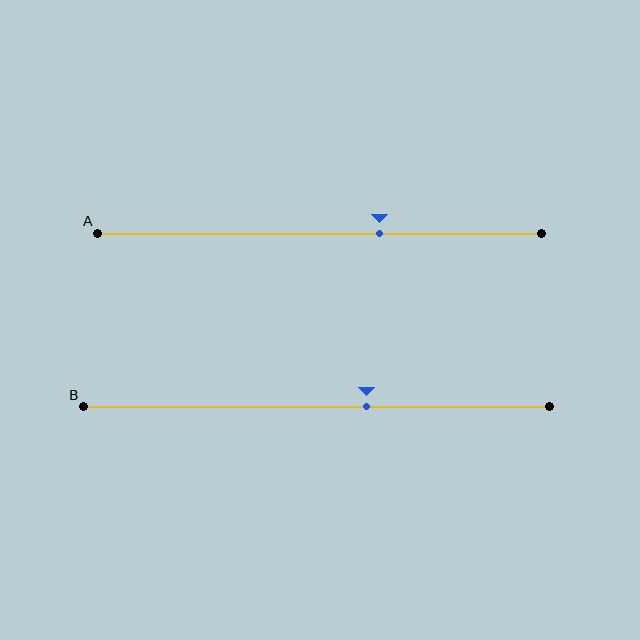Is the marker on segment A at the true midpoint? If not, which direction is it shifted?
No, the marker on segment A is shifted to the right by about 14% of the segment length.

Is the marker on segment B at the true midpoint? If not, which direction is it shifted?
No, the marker on segment B is shifted to the right by about 11% of the segment length.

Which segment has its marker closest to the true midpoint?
Segment B has its marker closest to the true midpoint.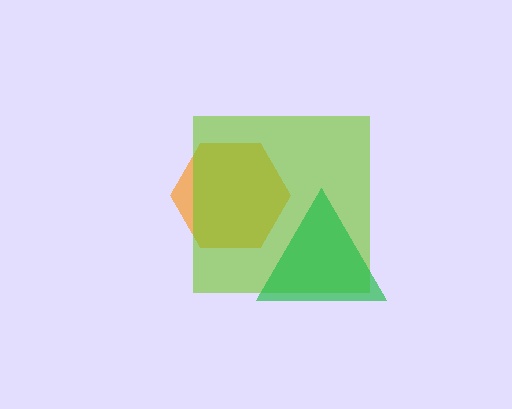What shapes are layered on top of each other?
The layered shapes are: an orange hexagon, a lime square, a green triangle.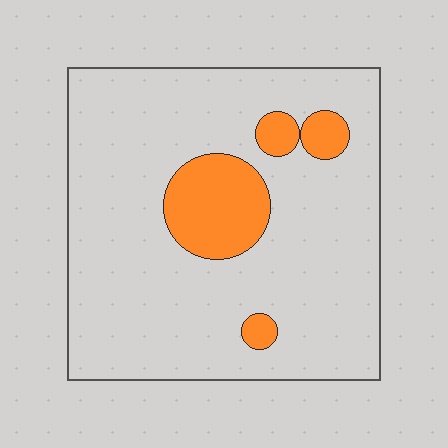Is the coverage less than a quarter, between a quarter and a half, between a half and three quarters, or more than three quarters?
Less than a quarter.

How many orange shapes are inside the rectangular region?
4.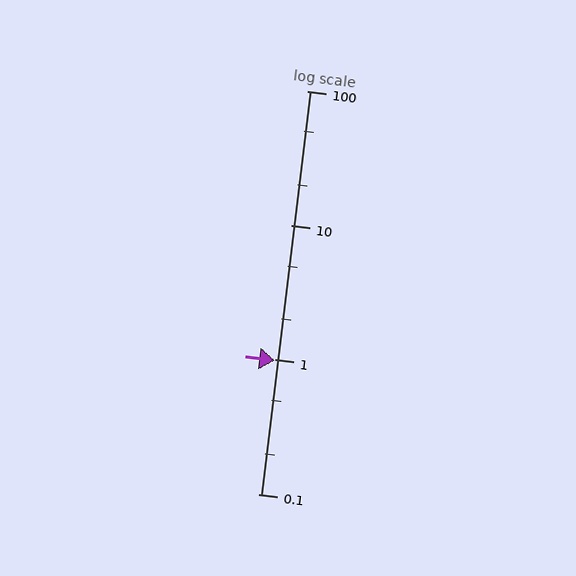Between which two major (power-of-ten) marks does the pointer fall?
The pointer is between 0.1 and 1.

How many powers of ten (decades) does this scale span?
The scale spans 3 decades, from 0.1 to 100.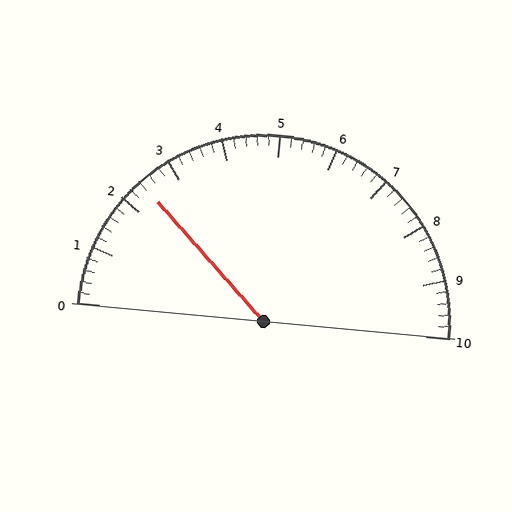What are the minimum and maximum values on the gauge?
The gauge ranges from 0 to 10.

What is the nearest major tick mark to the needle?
The nearest major tick mark is 2.